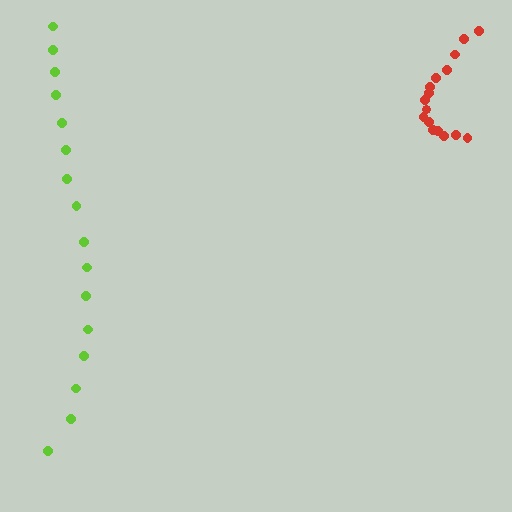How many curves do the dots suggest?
There are 2 distinct paths.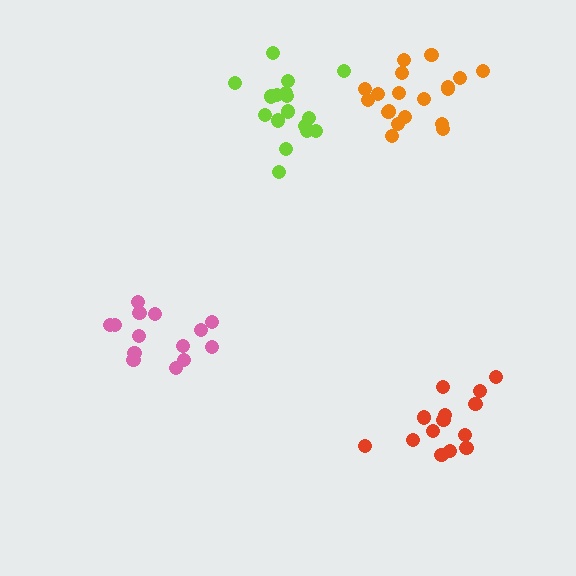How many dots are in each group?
Group 1: 14 dots, Group 2: 19 dots, Group 3: 14 dots, Group 4: 17 dots (64 total).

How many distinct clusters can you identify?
There are 4 distinct clusters.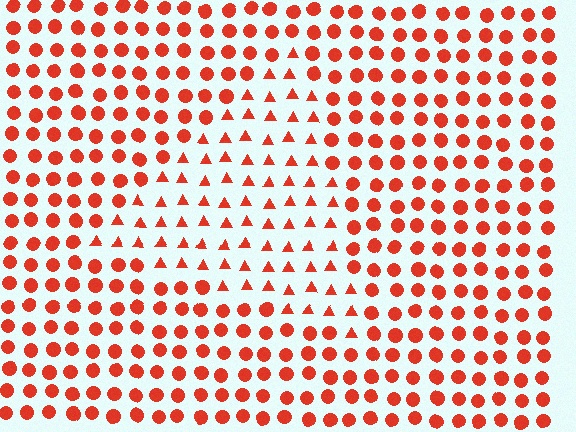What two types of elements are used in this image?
The image uses triangles inside the triangle region and circles outside it.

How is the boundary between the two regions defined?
The boundary is defined by a change in element shape: triangles inside vs. circles outside. All elements share the same color and spacing.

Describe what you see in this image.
The image is filled with small red elements arranged in a uniform grid. A triangle-shaped region contains triangles, while the surrounding area contains circles. The boundary is defined purely by the change in element shape.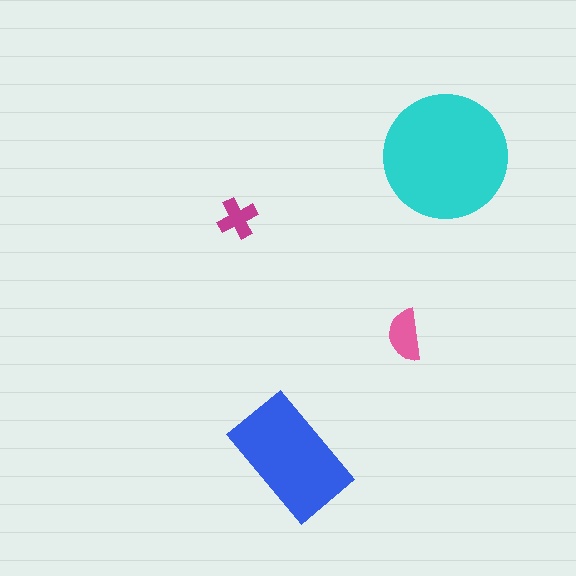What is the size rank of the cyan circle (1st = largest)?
1st.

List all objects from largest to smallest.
The cyan circle, the blue rectangle, the pink semicircle, the magenta cross.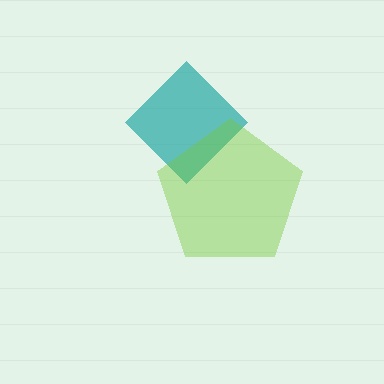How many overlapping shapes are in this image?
There are 2 overlapping shapes in the image.